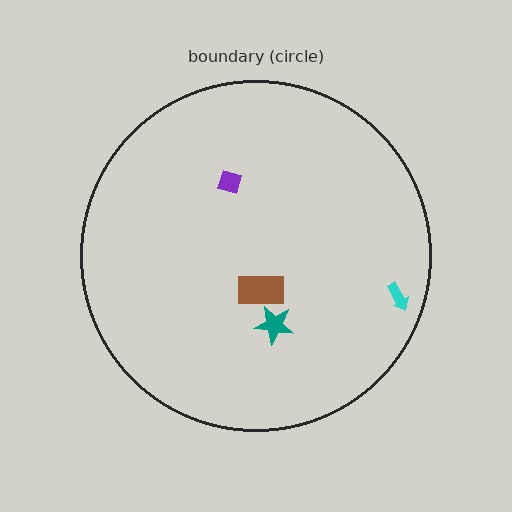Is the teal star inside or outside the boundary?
Inside.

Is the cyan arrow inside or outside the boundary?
Inside.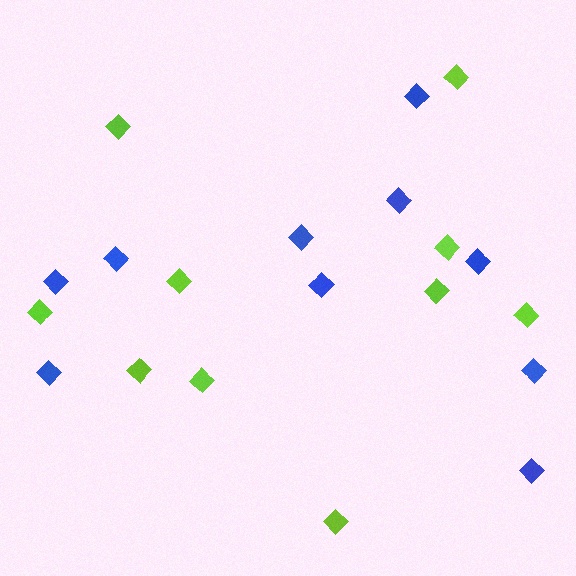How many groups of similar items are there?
There are 2 groups: one group of lime diamonds (10) and one group of blue diamonds (10).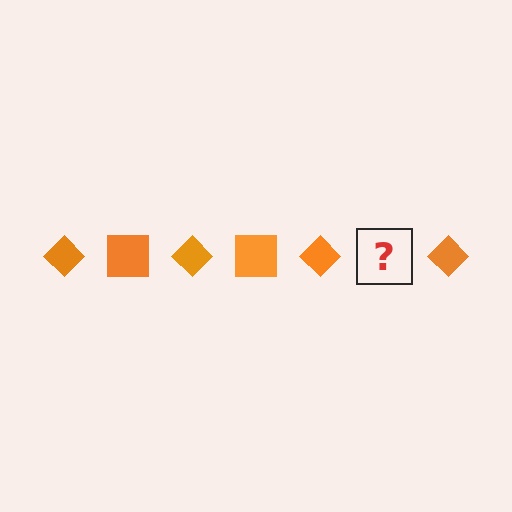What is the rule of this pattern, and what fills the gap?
The rule is that the pattern cycles through diamond, square shapes in orange. The gap should be filled with an orange square.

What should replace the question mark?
The question mark should be replaced with an orange square.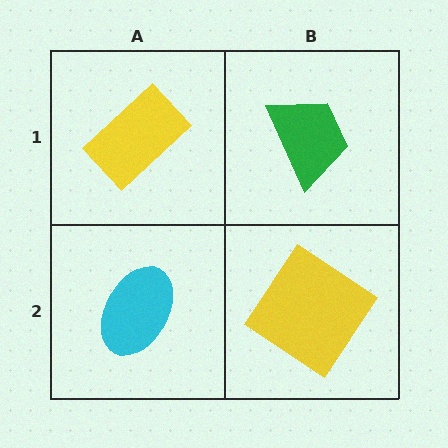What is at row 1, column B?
A green trapezoid.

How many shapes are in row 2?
2 shapes.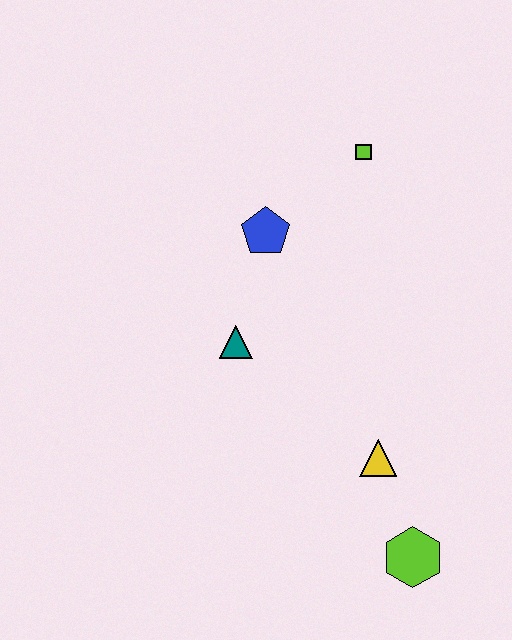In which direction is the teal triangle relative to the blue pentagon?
The teal triangle is below the blue pentagon.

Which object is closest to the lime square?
The blue pentagon is closest to the lime square.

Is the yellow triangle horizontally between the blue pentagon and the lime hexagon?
Yes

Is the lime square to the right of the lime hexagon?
No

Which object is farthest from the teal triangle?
The lime hexagon is farthest from the teal triangle.